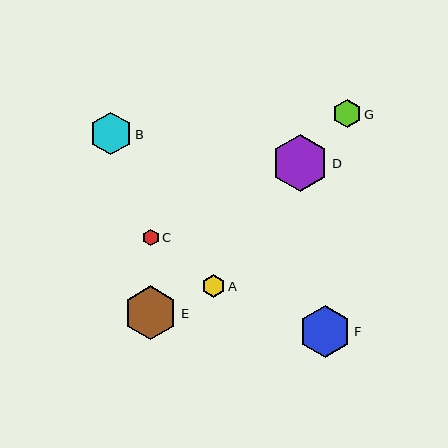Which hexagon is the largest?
Hexagon D is the largest with a size of approximately 57 pixels.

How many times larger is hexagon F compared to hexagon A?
Hexagon F is approximately 2.3 times the size of hexagon A.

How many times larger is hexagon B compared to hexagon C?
Hexagon B is approximately 2.6 times the size of hexagon C.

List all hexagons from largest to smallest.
From largest to smallest: D, E, F, B, G, A, C.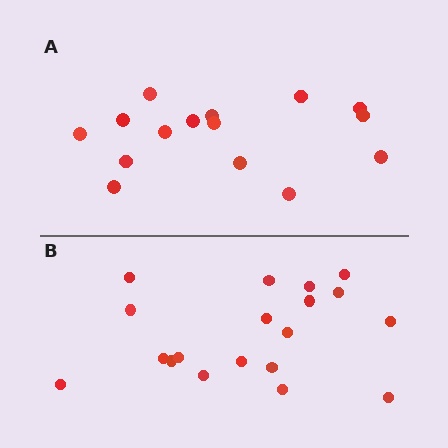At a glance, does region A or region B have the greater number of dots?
Region B (the bottom region) has more dots.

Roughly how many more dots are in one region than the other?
Region B has about 4 more dots than region A.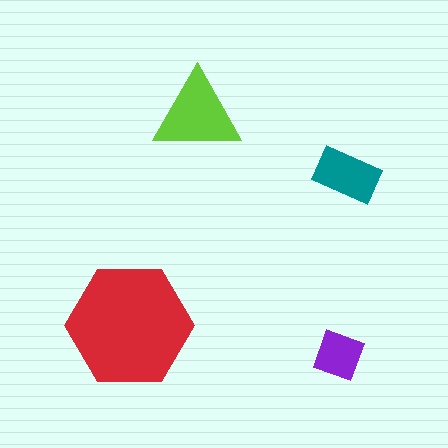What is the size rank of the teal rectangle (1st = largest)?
3rd.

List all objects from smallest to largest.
The purple diamond, the teal rectangle, the lime triangle, the red hexagon.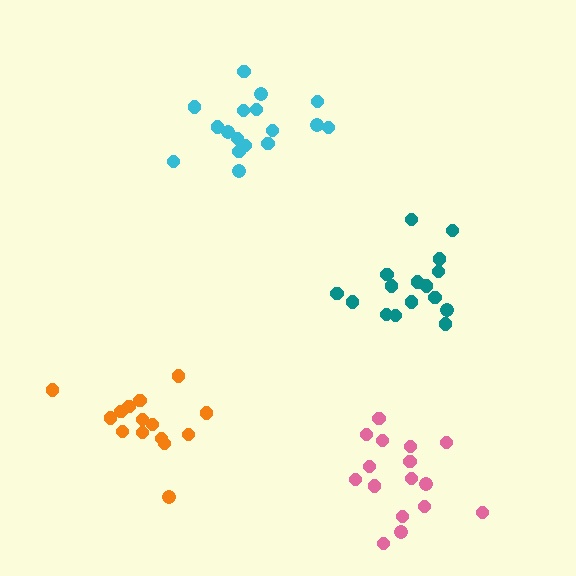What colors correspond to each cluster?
The clusters are colored: teal, cyan, pink, orange.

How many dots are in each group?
Group 1: 16 dots, Group 2: 17 dots, Group 3: 16 dots, Group 4: 15 dots (64 total).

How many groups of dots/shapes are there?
There are 4 groups.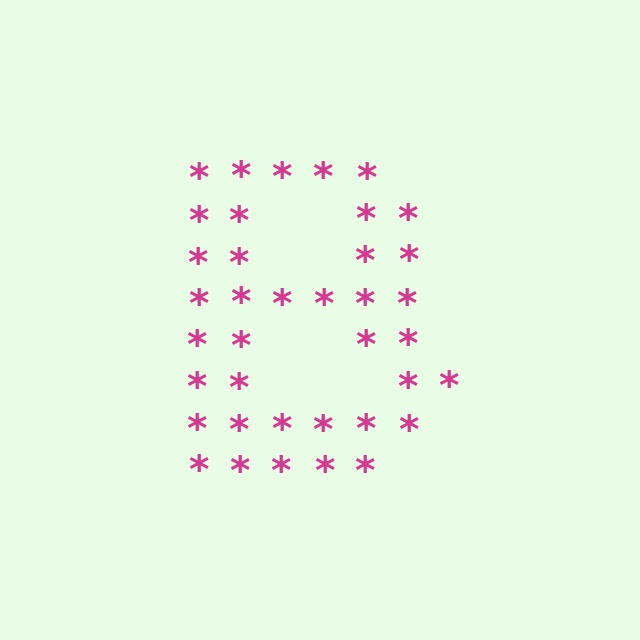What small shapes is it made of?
It is made of small asterisks.